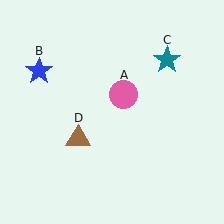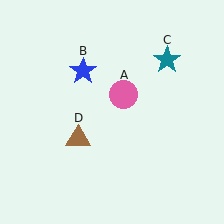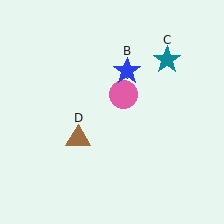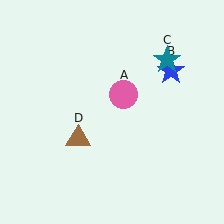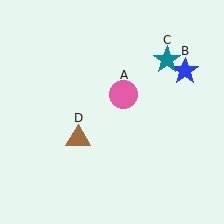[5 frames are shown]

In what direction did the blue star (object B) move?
The blue star (object B) moved right.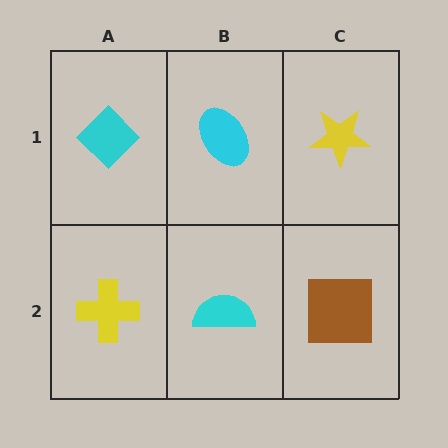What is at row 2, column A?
A yellow cross.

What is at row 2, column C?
A brown square.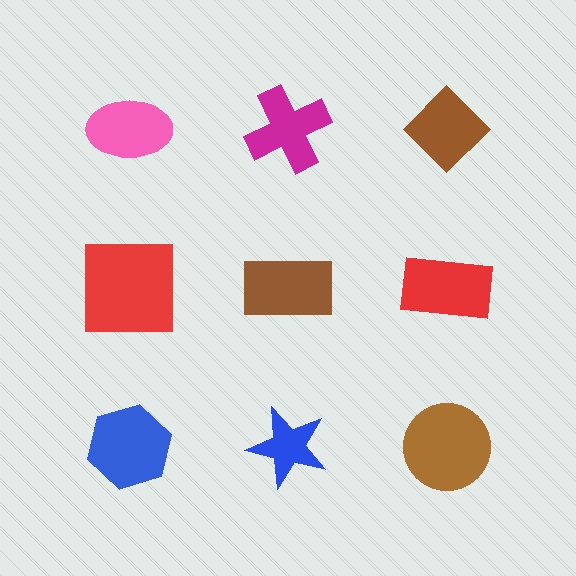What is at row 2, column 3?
A red rectangle.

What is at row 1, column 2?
A magenta cross.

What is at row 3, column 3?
A brown circle.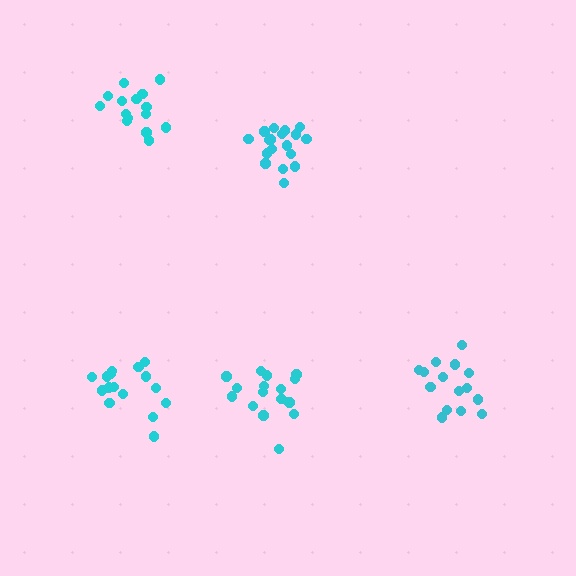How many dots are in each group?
Group 1: 16 dots, Group 2: 15 dots, Group 3: 16 dots, Group 4: 18 dots, Group 5: 16 dots (81 total).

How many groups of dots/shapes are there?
There are 5 groups.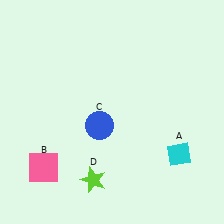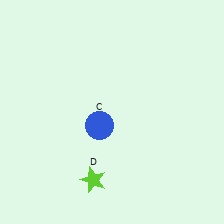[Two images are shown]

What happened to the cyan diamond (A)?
The cyan diamond (A) was removed in Image 2. It was in the bottom-right area of Image 1.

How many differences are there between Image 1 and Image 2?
There are 2 differences between the two images.